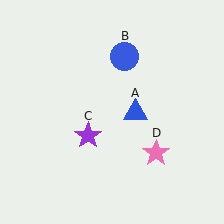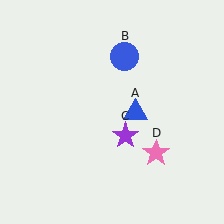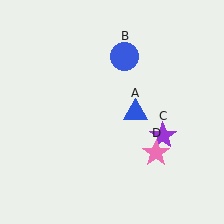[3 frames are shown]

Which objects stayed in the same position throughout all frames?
Blue triangle (object A) and blue circle (object B) and pink star (object D) remained stationary.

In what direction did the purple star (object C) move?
The purple star (object C) moved right.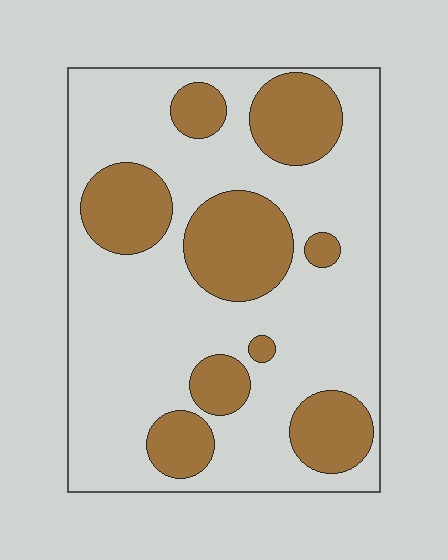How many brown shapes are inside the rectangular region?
9.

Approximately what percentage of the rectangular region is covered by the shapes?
Approximately 30%.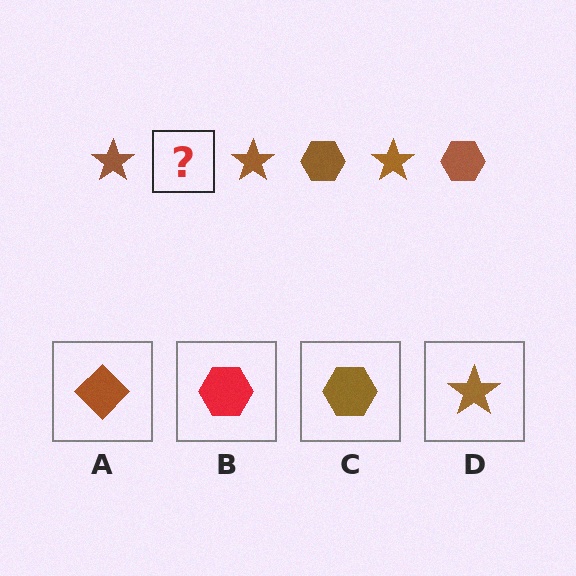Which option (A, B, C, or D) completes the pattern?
C.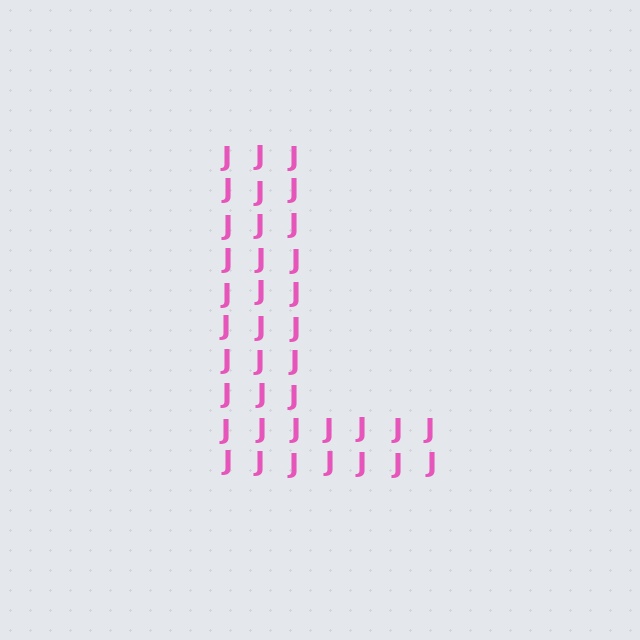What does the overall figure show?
The overall figure shows the letter L.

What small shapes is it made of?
It is made of small letter J's.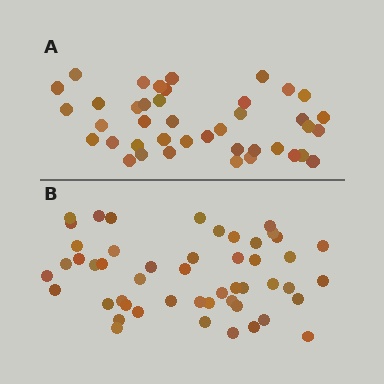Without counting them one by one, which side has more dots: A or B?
Region B (the bottom region) has more dots.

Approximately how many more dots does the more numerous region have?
Region B has roughly 8 or so more dots than region A.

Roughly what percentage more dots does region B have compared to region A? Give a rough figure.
About 20% more.